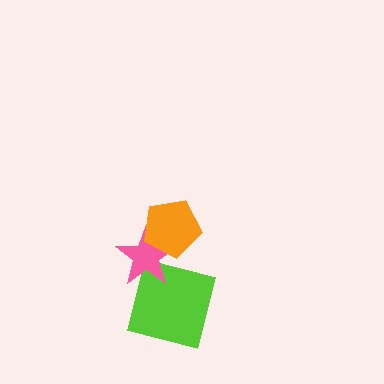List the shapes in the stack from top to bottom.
From top to bottom: the orange pentagon, the pink star, the lime square.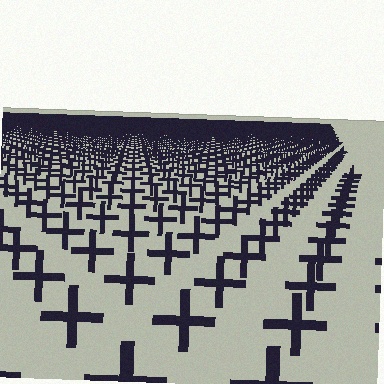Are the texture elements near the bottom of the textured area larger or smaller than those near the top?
Larger. Near the bottom, elements are closer to the viewer and appear at a bigger on-screen size.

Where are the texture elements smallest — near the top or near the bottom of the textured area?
Near the top.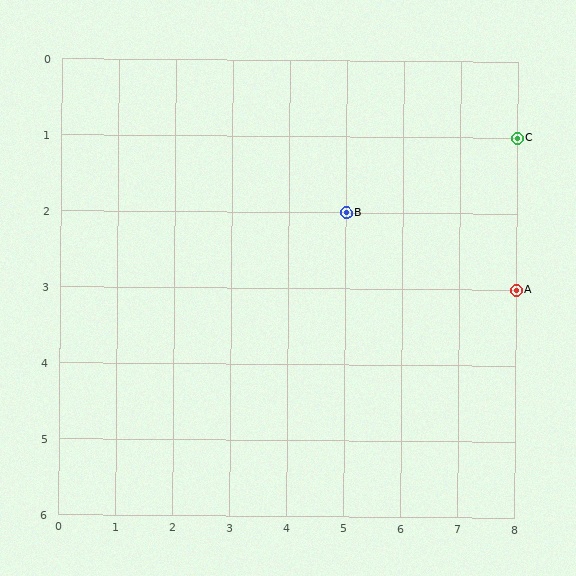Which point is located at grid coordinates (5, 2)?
Point B is at (5, 2).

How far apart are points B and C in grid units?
Points B and C are 3 columns and 1 row apart (about 3.2 grid units diagonally).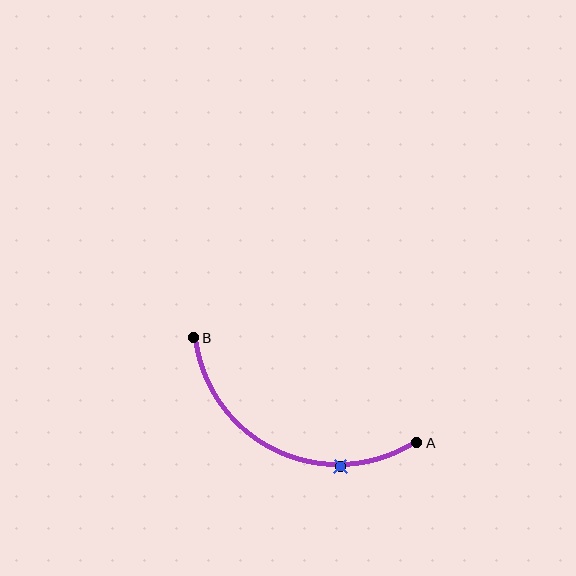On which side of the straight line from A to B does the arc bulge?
The arc bulges below the straight line connecting A and B.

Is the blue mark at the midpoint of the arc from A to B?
No. The blue mark lies on the arc but is closer to endpoint A. The arc midpoint would be at the point on the curve equidistant along the arc from both A and B.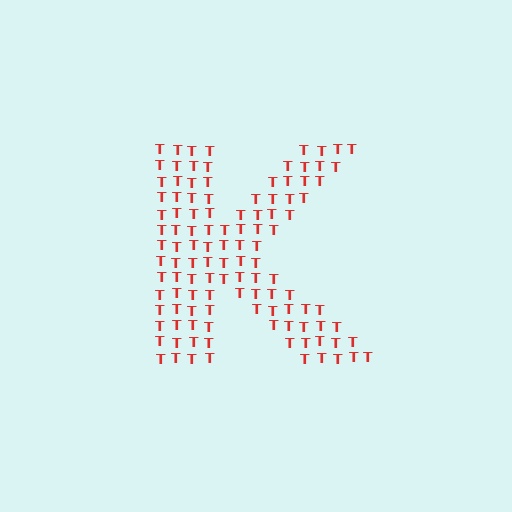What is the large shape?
The large shape is the letter K.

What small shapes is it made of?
It is made of small letter T's.